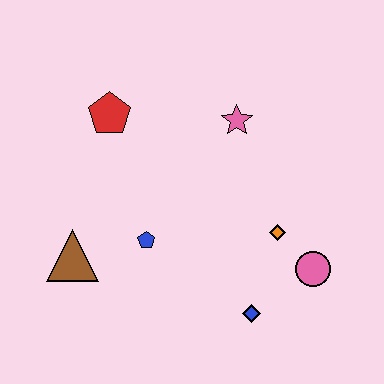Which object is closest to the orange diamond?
The pink circle is closest to the orange diamond.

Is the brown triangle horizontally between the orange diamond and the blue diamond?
No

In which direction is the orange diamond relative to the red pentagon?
The orange diamond is to the right of the red pentagon.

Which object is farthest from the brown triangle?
The pink circle is farthest from the brown triangle.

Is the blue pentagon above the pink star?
No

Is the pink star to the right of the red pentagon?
Yes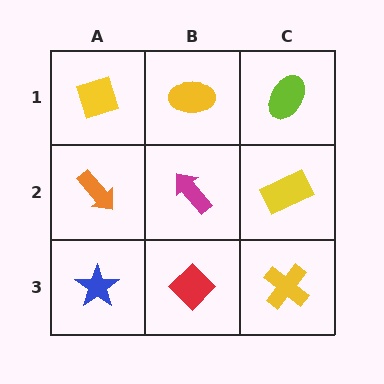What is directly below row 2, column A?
A blue star.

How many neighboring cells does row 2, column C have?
3.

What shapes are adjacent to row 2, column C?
A lime ellipse (row 1, column C), a yellow cross (row 3, column C), a magenta arrow (row 2, column B).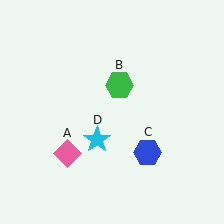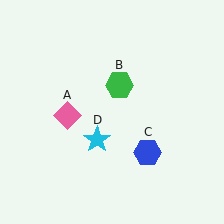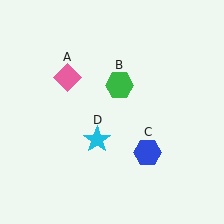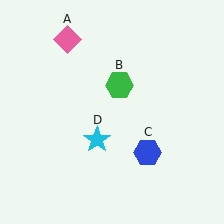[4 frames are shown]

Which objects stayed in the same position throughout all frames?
Green hexagon (object B) and blue hexagon (object C) and cyan star (object D) remained stationary.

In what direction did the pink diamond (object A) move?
The pink diamond (object A) moved up.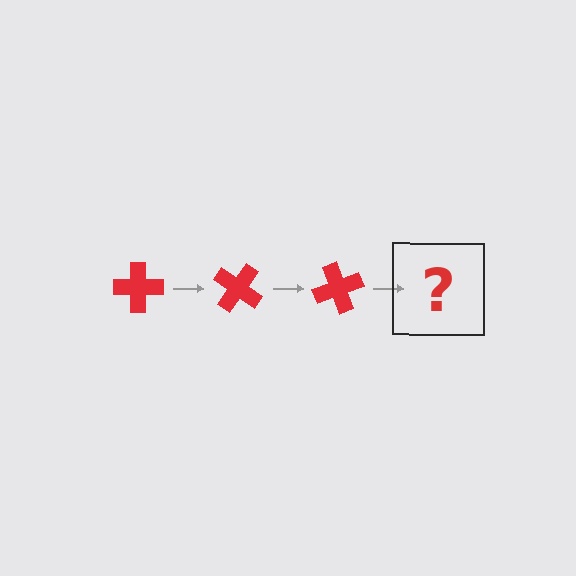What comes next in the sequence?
The next element should be a red cross rotated 105 degrees.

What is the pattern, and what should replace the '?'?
The pattern is that the cross rotates 35 degrees each step. The '?' should be a red cross rotated 105 degrees.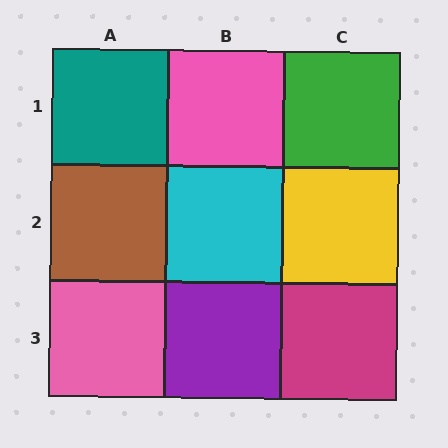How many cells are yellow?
1 cell is yellow.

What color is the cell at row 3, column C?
Magenta.